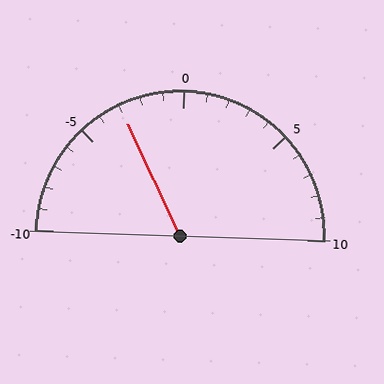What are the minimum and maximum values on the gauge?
The gauge ranges from -10 to 10.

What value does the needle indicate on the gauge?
The needle indicates approximately -3.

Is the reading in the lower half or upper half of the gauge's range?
The reading is in the lower half of the range (-10 to 10).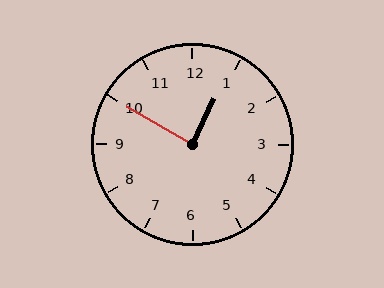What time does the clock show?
12:50.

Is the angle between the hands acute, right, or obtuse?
It is right.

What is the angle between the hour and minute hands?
Approximately 85 degrees.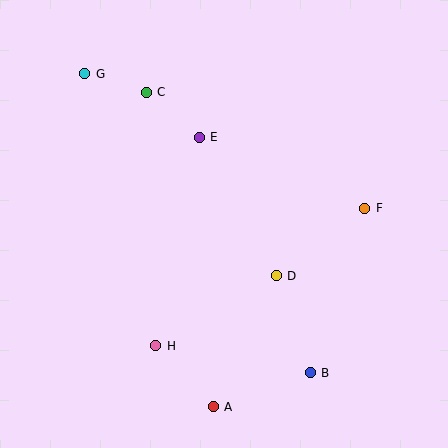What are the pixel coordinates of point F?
Point F is at (365, 208).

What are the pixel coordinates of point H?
Point H is at (156, 346).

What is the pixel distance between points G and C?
The distance between G and C is 65 pixels.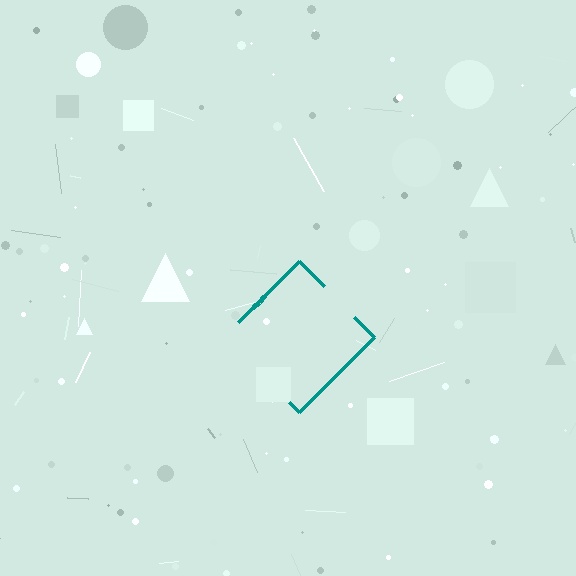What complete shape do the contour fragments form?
The contour fragments form a diamond.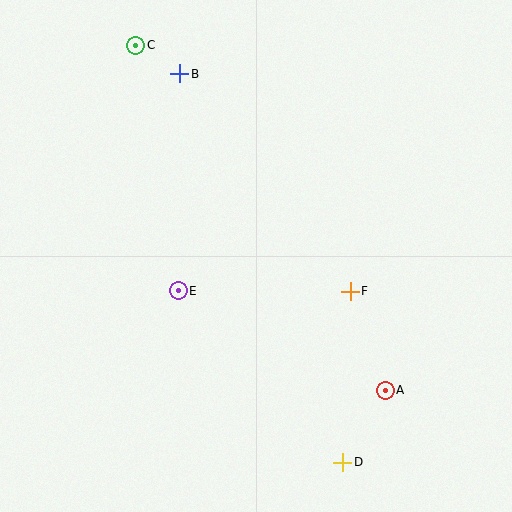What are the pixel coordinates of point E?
Point E is at (178, 291).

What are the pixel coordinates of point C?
Point C is at (136, 45).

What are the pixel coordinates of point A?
Point A is at (385, 390).